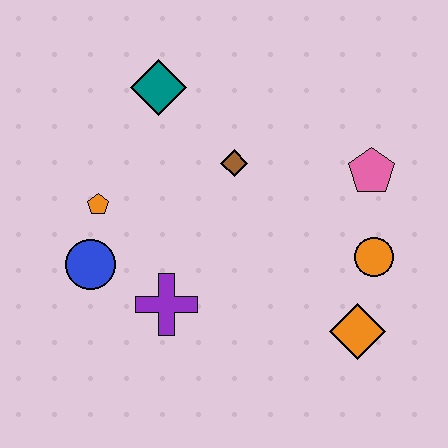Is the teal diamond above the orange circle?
Yes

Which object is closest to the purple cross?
The blue circle is closest to the purple cross.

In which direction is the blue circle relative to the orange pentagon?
The blue circle is below the orange pentagon.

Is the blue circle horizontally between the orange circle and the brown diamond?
No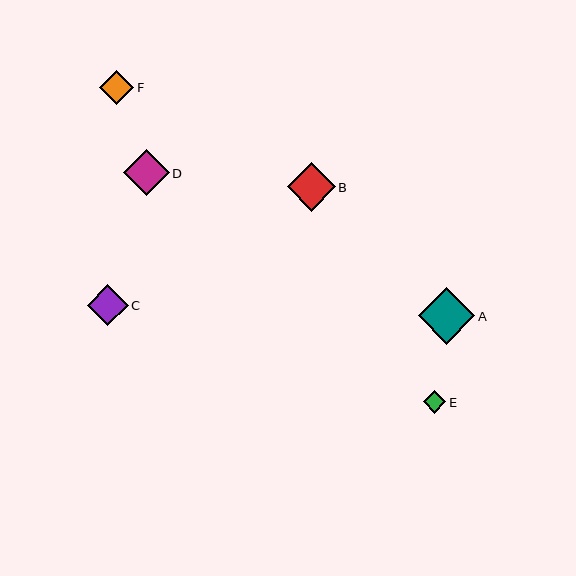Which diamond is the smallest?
Diamond E is the smallest with a size of approximately 23 pixels.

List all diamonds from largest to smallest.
From largest to smallest: A, B, D, C, F, E.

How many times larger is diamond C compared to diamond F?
Diamond C is approximately 1.2 times the size of diamond F.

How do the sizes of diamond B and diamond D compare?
Diamond B and diamond D are approximately the same size.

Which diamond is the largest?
Diamond A is the largest with a size of approximately 56 pixels.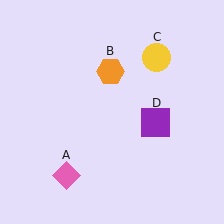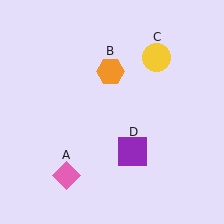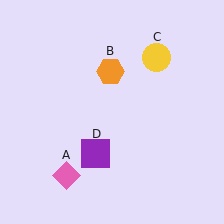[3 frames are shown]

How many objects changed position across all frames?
1 object changed position: purple square (object D).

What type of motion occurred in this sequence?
The purple square (object D) rotated clockwise around the center of the scene.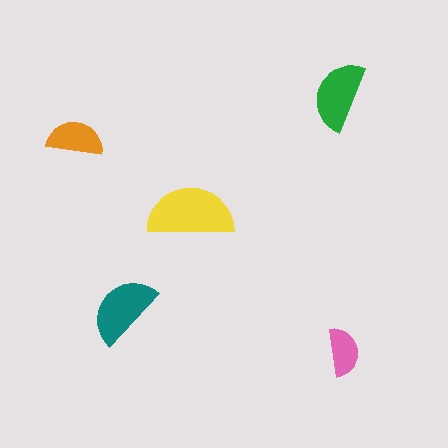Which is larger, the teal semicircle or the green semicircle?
The teal one.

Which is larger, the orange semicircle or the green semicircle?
The green one.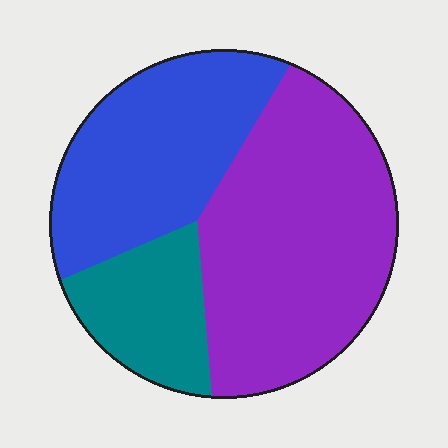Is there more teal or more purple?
Purple.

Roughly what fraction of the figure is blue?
Blue takes up about one third (1/3) of the figure.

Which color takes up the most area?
Purple, at roughly 50%.